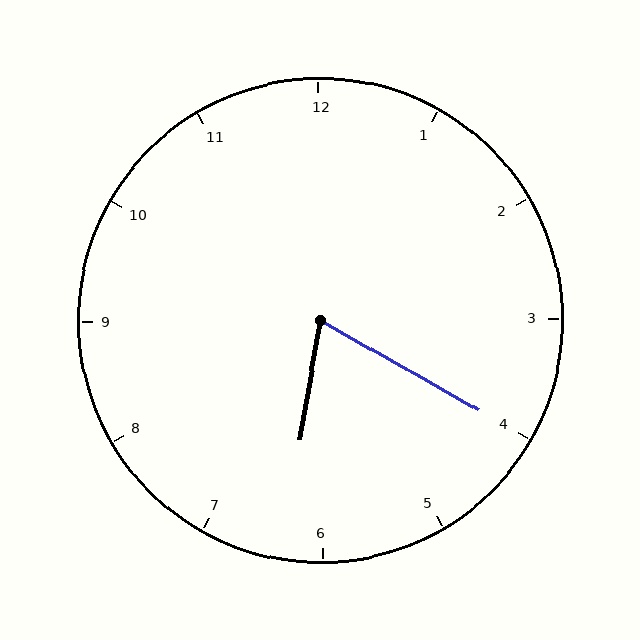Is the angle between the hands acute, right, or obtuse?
It is acute.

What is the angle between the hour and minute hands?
Approximately 70 degrees.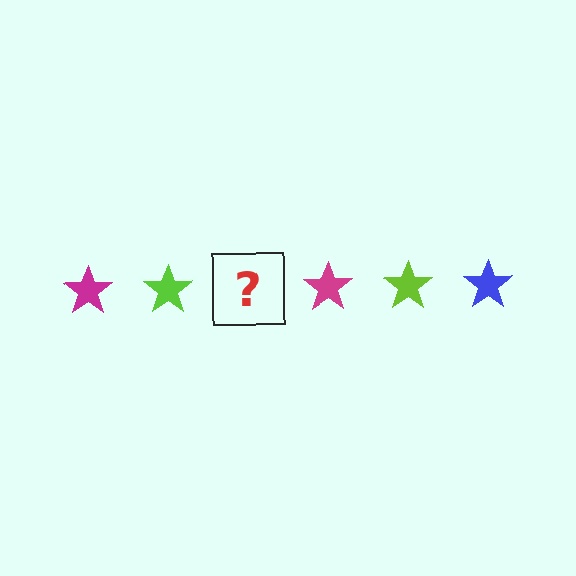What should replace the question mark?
The question mark should be replaced with a blue star.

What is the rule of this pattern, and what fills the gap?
The rule is that the pattern cycles through magenta, lime, blue stars. The gap should be filled with a blue star.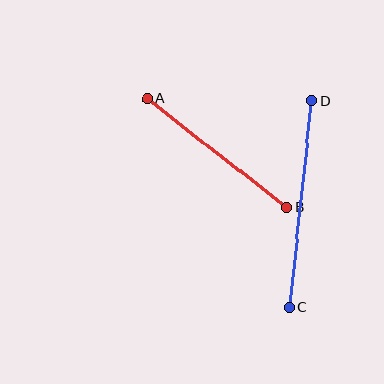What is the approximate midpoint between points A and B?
The midpoint is at approximately (217, 153) pixels.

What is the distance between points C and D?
The distance is approximately 208 pixels.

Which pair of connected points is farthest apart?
Points C and D are farthest apart.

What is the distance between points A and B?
The distance is approximately 177 pixels.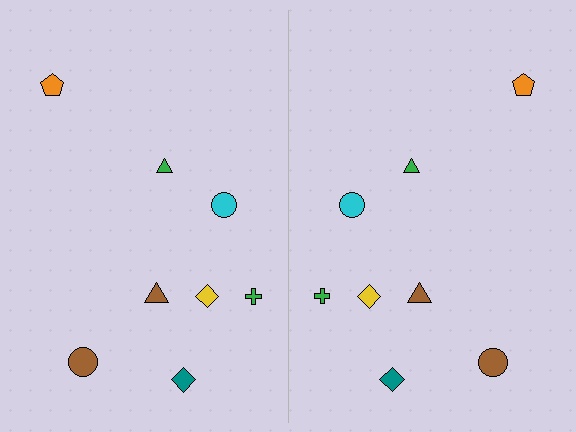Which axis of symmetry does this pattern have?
The pattern has a vertical axis of symmetry running through the center of the image.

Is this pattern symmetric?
Yes, this pattern has bilateral (reflection) symmetry.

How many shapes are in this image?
There are 16 shapes in this image.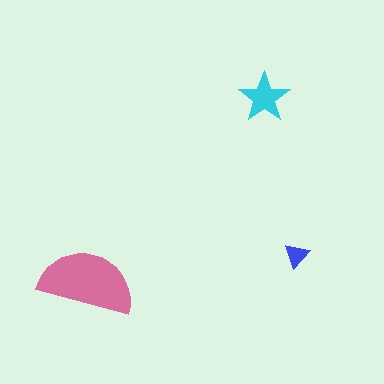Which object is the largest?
The pink semicircle.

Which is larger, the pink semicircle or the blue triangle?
The pink semicircle.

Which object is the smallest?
The blue triangle.